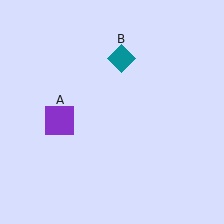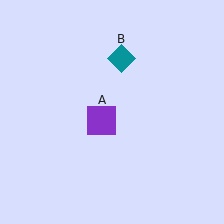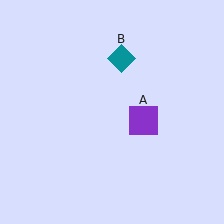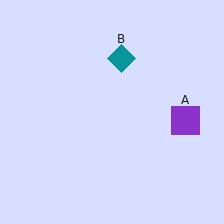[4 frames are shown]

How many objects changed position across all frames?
1 object changed position: purple square (object A).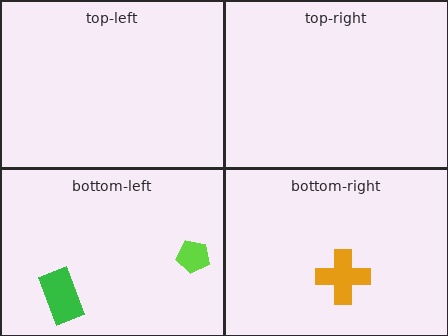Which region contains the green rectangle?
The bottom-left region.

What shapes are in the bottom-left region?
The green rectangle, the lime pentagon.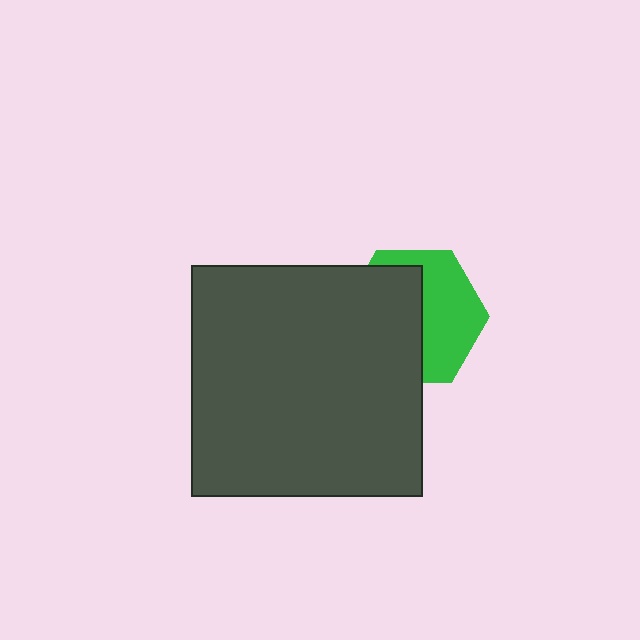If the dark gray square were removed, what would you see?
You would see the complete green hexagon.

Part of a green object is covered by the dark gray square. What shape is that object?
It is a hexagon.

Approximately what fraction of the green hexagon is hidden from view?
Roughly 53% of the green hexagon is hidden behind the dark gray square.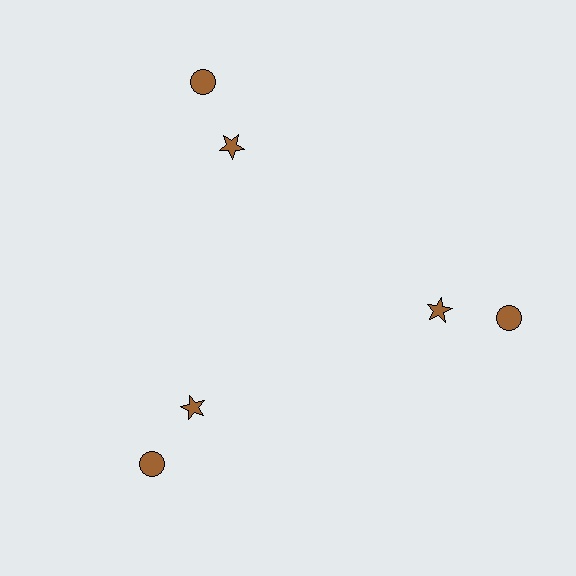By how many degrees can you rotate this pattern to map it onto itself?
The pattern maps onto itself every 120 degrees of rotation.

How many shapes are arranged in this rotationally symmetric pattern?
There are 6 shapes, arranged in 3 groups of 2.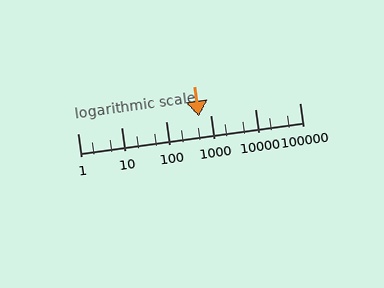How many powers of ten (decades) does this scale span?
The scale spans 5 decades, from 1 to 100000.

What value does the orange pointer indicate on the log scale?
The pointer indicates approximately 530.